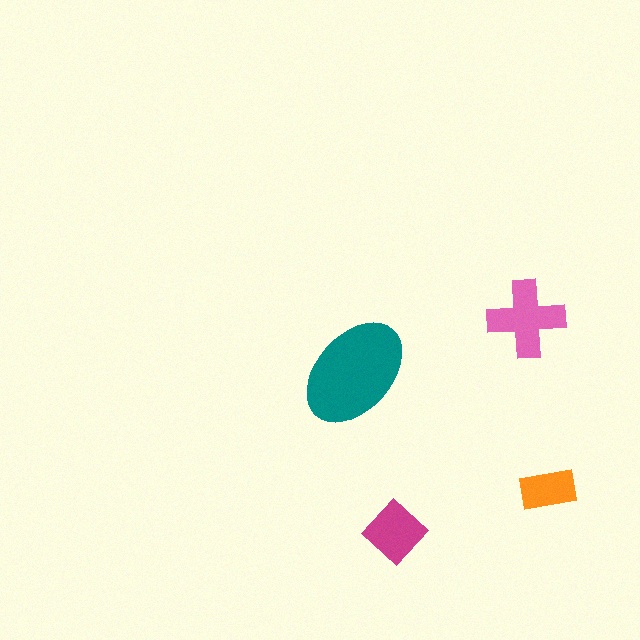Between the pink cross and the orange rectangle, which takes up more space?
The pink cross.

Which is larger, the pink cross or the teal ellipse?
The teal ellipse.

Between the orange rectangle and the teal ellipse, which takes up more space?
The teal ellipse.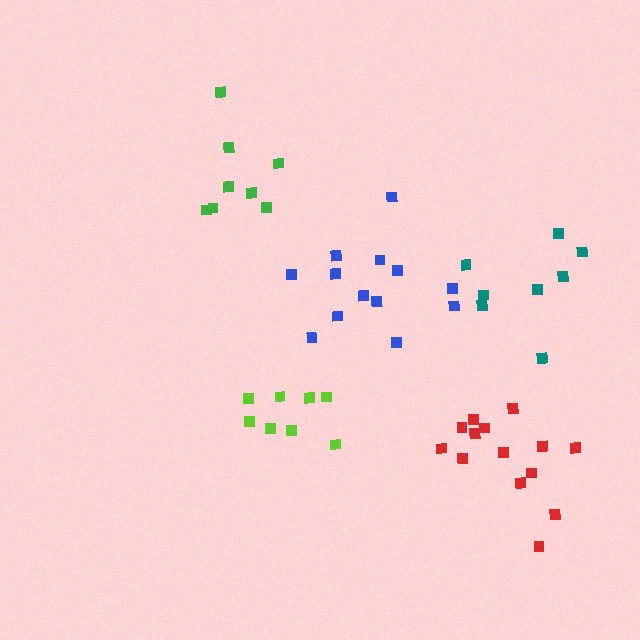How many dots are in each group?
Group 1: 8 dots, Group 2: 8 dots, Group 3: 8 dots, Group 4: 14 dots, Group 5: 13 dots (51 total).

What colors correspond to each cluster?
The clusters are colored: lime, teal, green, red, blue.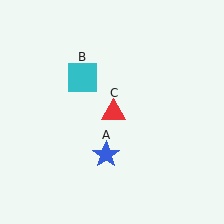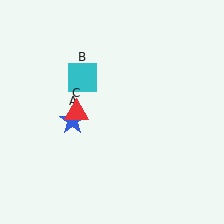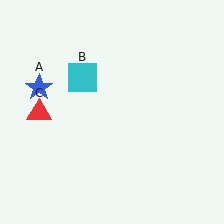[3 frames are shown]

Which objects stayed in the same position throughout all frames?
Cyan square (object B) remained stationary.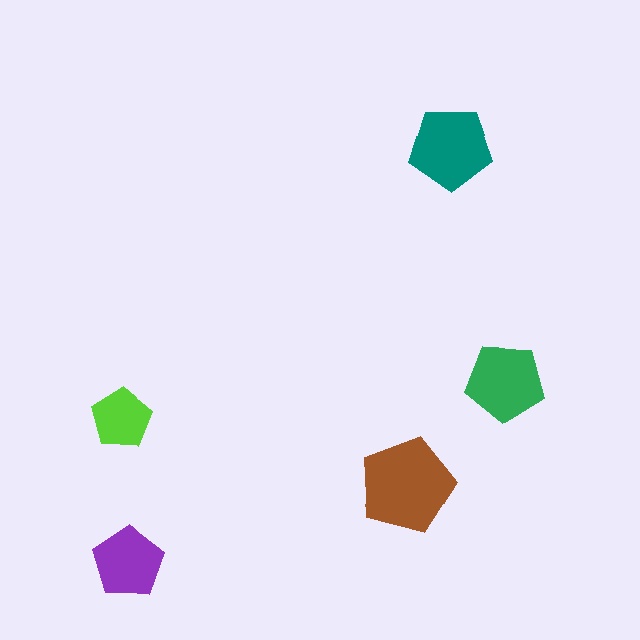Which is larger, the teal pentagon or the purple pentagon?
The teal one.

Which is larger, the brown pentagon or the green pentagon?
The brown one.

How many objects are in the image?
There are 5 objects in the image.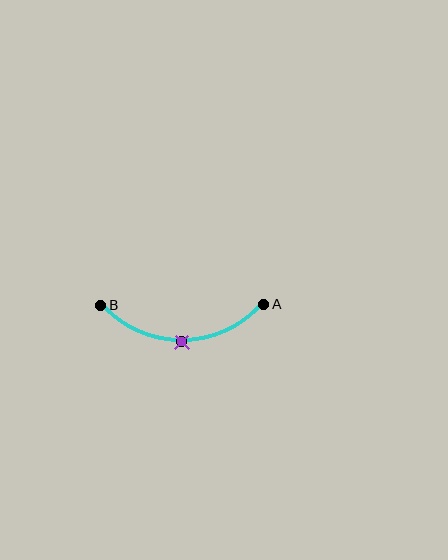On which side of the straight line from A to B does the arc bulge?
The arc bulges below the straight line connecting A and B.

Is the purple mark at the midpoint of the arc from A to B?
Yes. The purple mark lies on the arc at equal arc-length from both A and B — it is the arc midpoint.